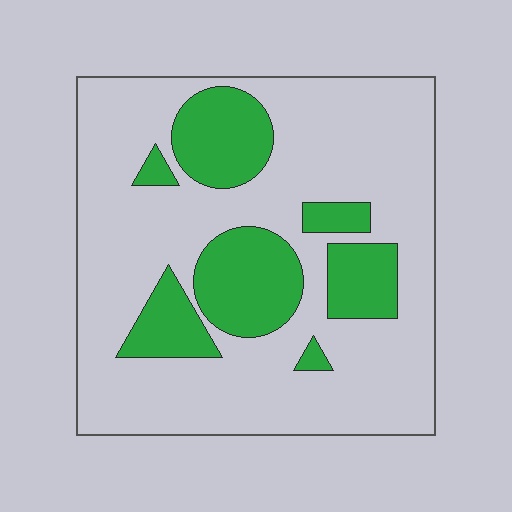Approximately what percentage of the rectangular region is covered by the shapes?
Approximately 25%.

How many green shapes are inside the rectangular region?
7.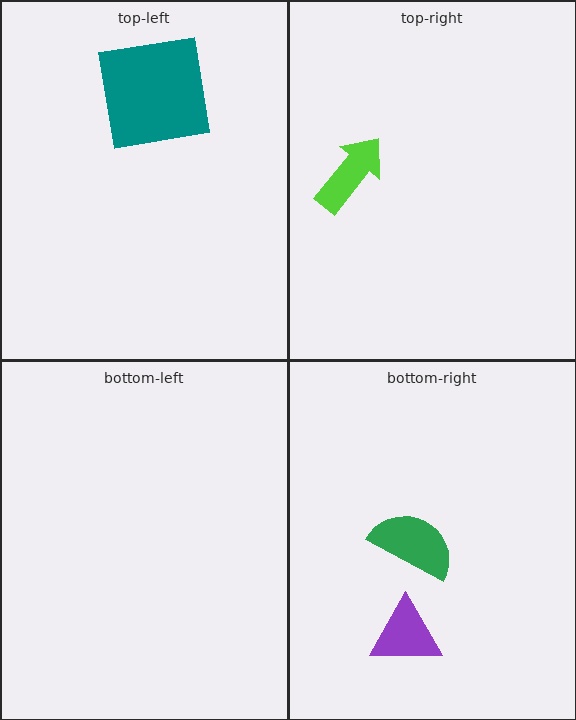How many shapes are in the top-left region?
1.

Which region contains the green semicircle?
The bottom-right region.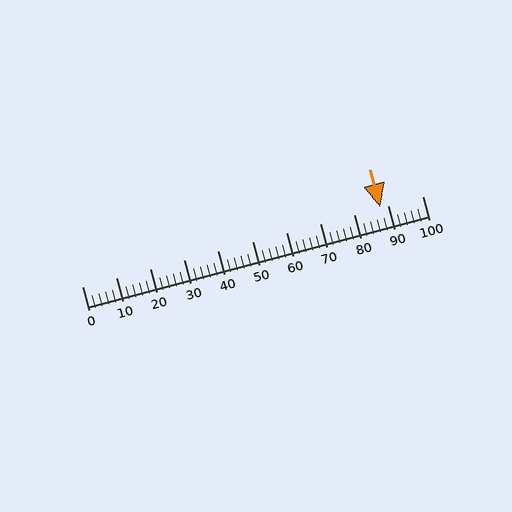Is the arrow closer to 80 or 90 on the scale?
The arrow is closer to 90.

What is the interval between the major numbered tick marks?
The major tick marks are spaced 10 units apart.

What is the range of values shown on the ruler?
The ruler shows values from 0 to 100.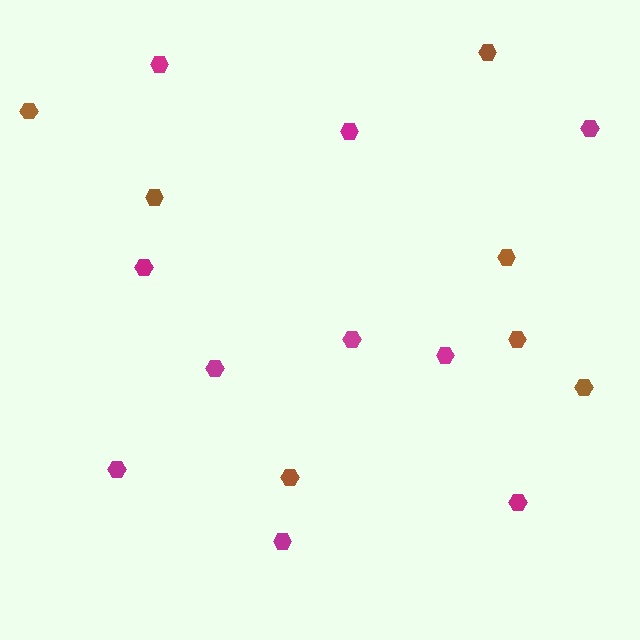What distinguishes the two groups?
There are 2 groups: one group of brown hexagons (7) and one group of magenta hexagons (10).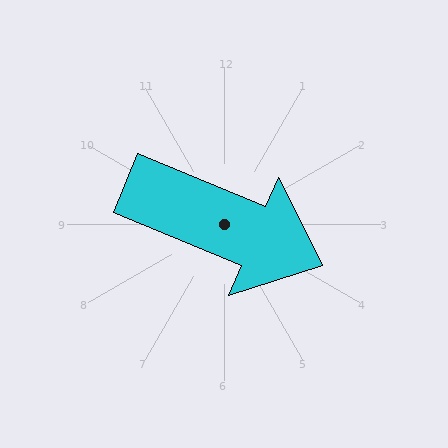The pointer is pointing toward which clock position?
Roughly 4 o'clock.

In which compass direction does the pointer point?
Southeast.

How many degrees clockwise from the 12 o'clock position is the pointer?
Approximately 113 degrees.